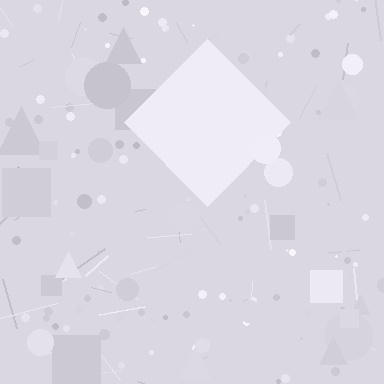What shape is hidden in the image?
A diamond is hidden in the image.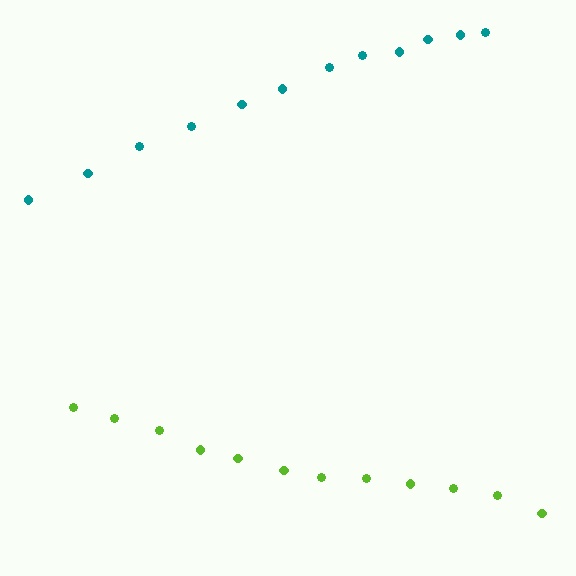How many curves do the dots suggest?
There are 2 distinct paths.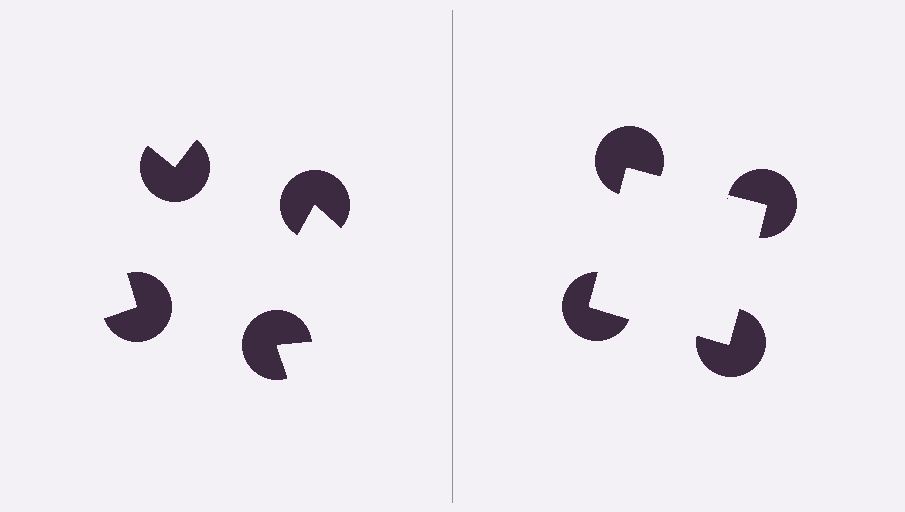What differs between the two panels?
The pac-man discs are positioned identically on both sides; only the wedge orientations differ. On the right they align to a square; on the left they are misaligned.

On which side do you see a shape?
An illusory square appears on the right side. On the left side the wedge cuts are rotated, so no coherent shape forms.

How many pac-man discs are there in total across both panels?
8 — 4 on each side.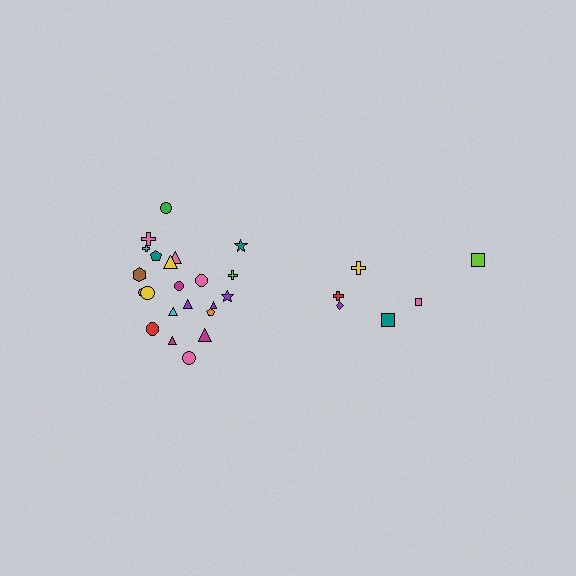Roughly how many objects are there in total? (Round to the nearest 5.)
Roughly 30 objects in total.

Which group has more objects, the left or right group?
The left group.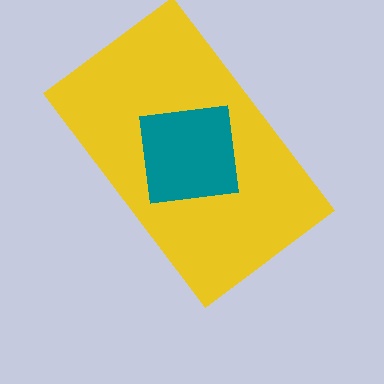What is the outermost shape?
The yellow rectangle.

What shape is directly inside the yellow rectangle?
The teal square.